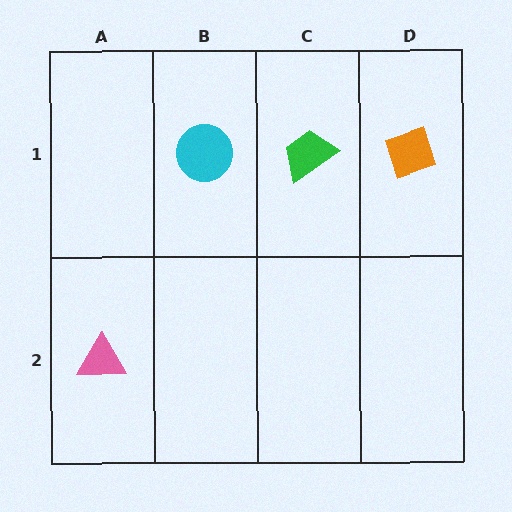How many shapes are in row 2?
1 shape.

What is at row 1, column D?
An orange diamond.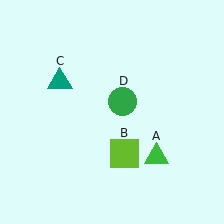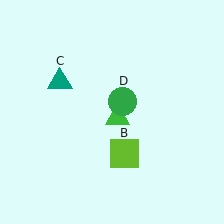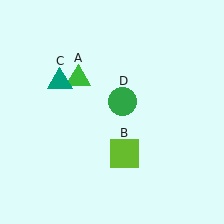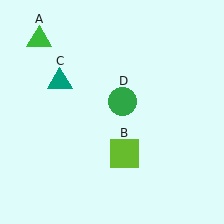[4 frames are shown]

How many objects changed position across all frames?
1 object changed position: green triangle (object A).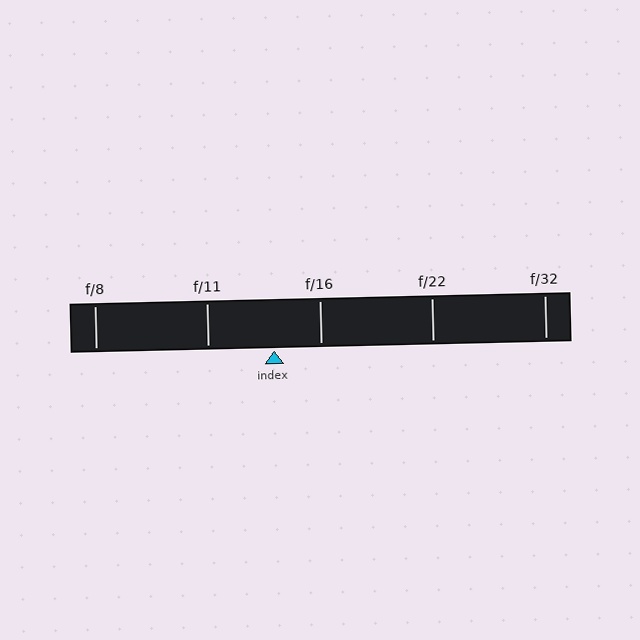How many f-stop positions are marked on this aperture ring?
There are 5 f-stop positions marked.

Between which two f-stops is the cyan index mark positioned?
The index mark is between f/11 and f/16.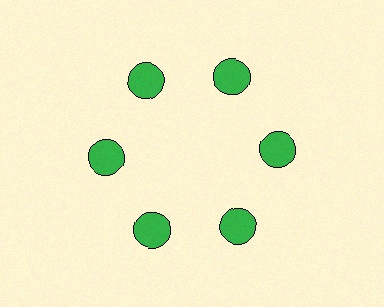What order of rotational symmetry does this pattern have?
This pattern has 6-fold rotational symmetry.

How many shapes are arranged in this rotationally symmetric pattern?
There are 6 shapes, arranged in 6 groups of 1.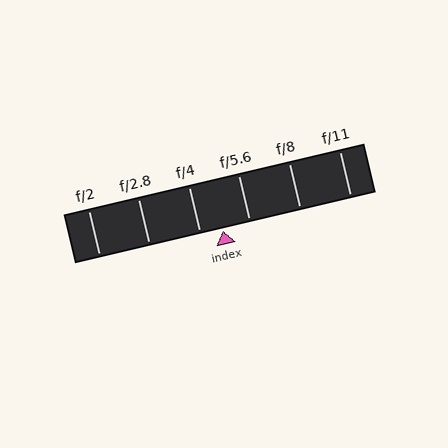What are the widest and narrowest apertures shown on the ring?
The widest aperture shown is f/2 and the narrowest is f/11.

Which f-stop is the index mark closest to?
The index mark is closest to f/4.